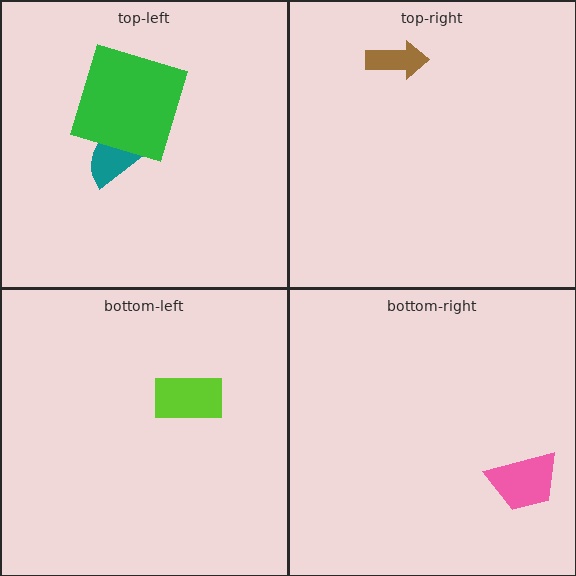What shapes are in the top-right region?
The brown arrow.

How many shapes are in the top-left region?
2.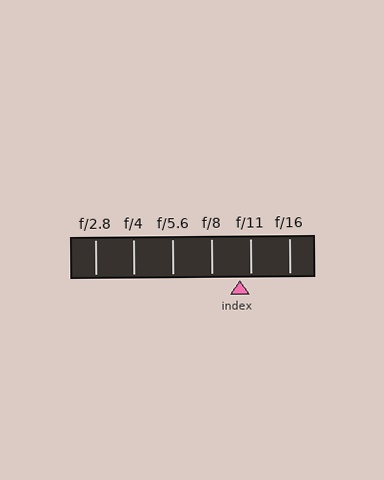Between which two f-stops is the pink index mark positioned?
The index mark is between f/8 and f/11.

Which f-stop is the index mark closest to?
The index mark is closest to f/11.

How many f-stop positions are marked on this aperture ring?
There are 6 f-stop positions marked.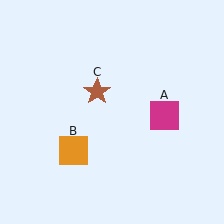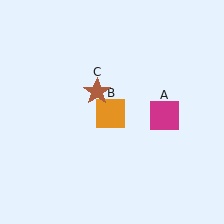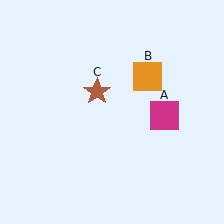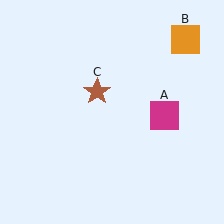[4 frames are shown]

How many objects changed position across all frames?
1 object changed position: orange square (object B).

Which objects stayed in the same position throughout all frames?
Magenta square (object A) and brown star (object C) remained stationary.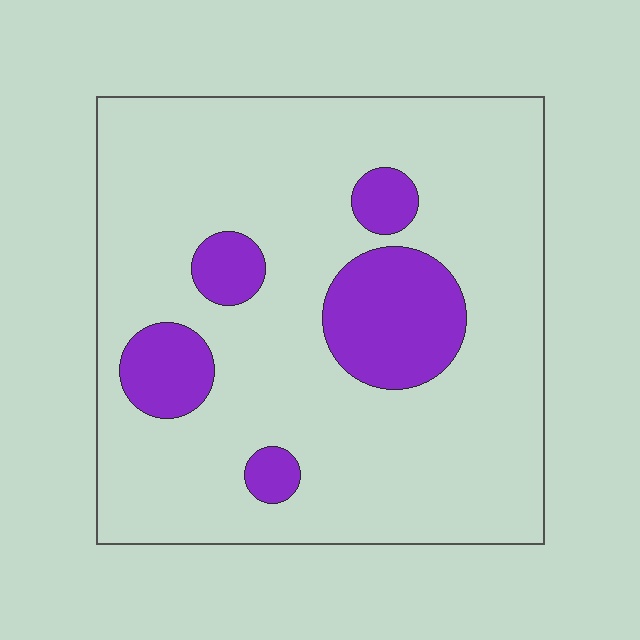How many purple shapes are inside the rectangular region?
5.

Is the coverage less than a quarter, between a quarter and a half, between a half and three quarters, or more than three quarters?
Less than a quarter.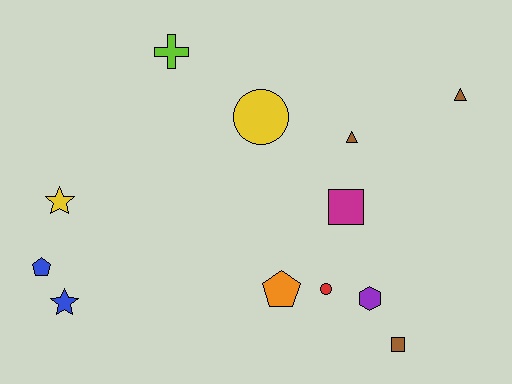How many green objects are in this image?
There are no green objects.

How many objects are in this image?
There are 12 objects.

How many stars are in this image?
There are 2 stars.